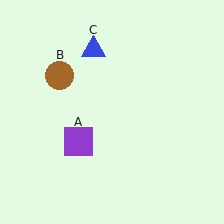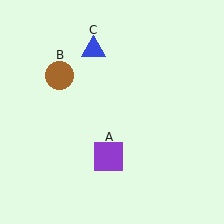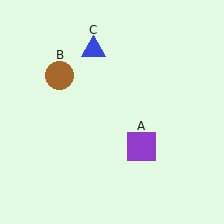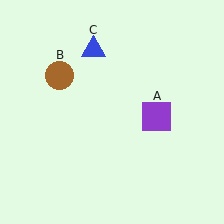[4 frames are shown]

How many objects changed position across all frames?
1 object changed position: purple square (object A).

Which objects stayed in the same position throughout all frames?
Brown circle (object B) and blue triangle (object C) remained stationary.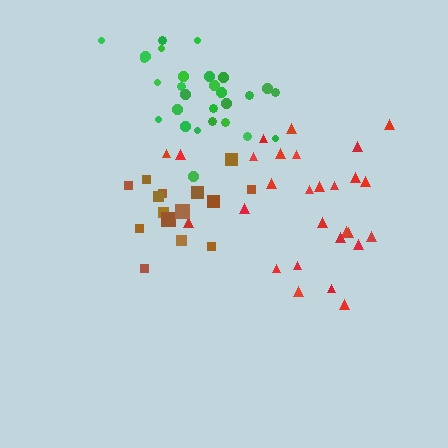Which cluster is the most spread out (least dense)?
Red.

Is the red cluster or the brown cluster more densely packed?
Brown.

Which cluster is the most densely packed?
Brown.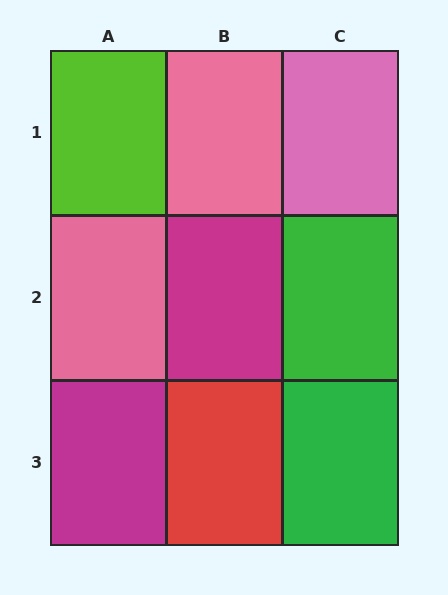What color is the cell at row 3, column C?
Green.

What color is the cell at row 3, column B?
Red.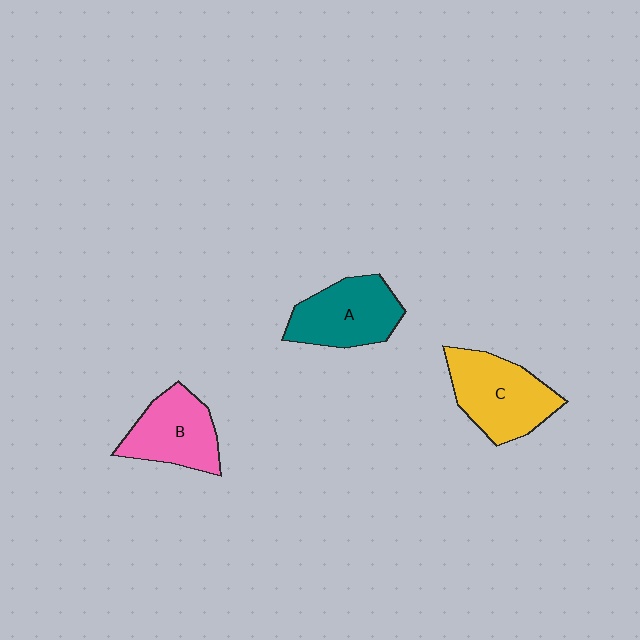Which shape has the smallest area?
Shape B (pink).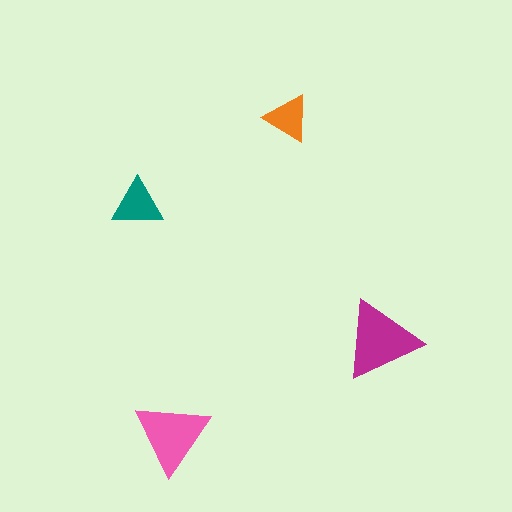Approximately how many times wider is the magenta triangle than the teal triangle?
About 1.5 times wider.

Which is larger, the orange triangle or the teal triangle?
The teal one.